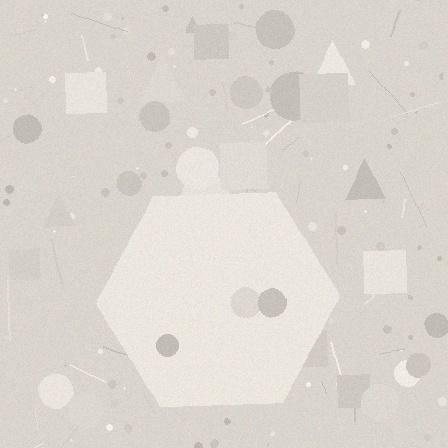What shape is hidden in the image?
A hexagon is hidden in the image.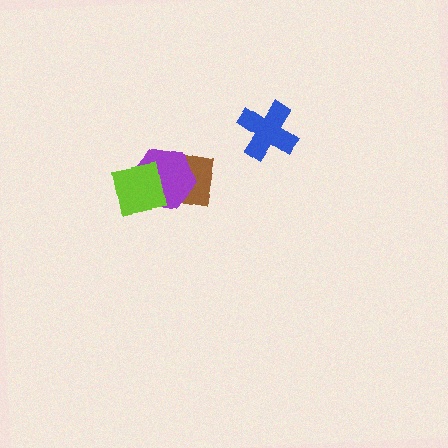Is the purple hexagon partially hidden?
Yes, it is partially covered by another shape.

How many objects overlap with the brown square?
2 objects overlap with the brown square.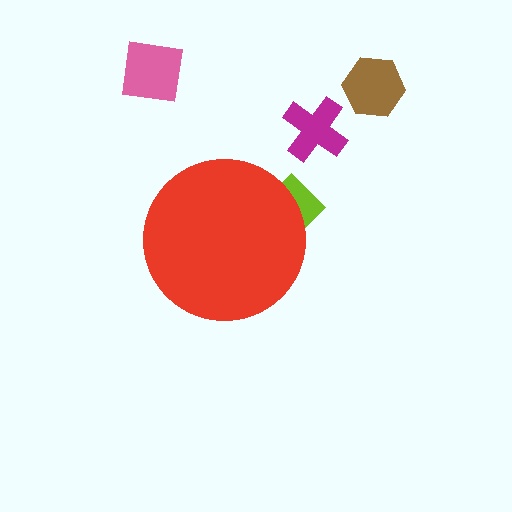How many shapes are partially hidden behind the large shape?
1 shape is partially hidden.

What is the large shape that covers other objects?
A red circle.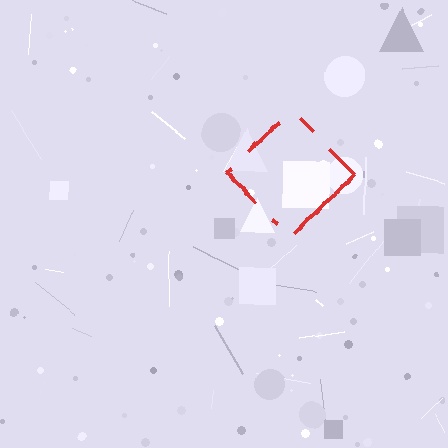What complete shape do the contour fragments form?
The contour fragments form a diamond.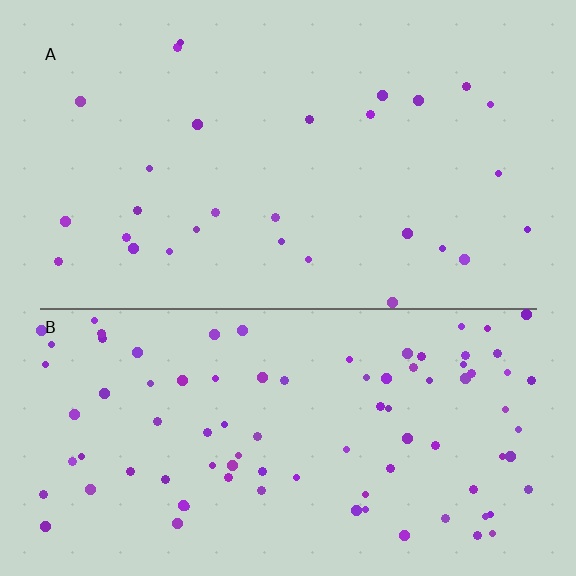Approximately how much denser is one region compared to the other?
Approximately 3.2× — region B over region A.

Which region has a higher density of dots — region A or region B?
B (the bottom).